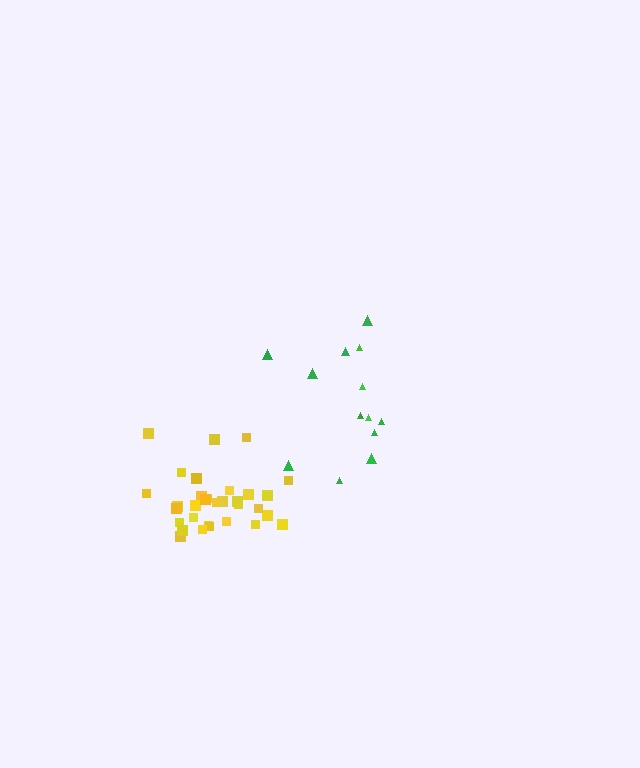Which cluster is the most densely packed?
Yellow.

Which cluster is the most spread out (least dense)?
Green.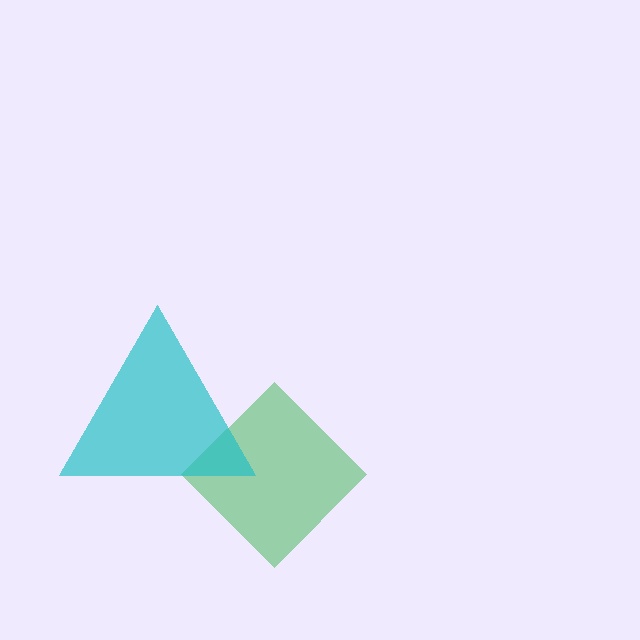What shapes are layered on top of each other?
The layered shapes are: a green diamond, a cyan triangle.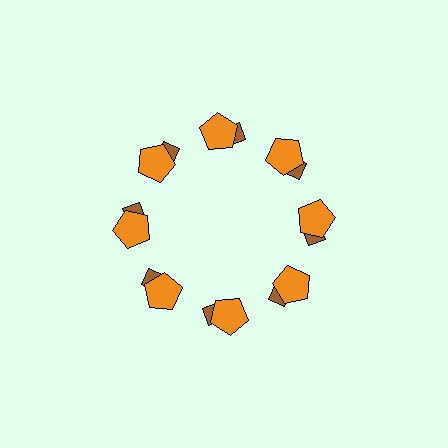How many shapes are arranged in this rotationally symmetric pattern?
There are 16 shapes, arranged in 8 groups of 2.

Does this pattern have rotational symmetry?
Yes, this pattern has 8-fold rotational symmetry. It looks the same after rotating 45 degrees around the center.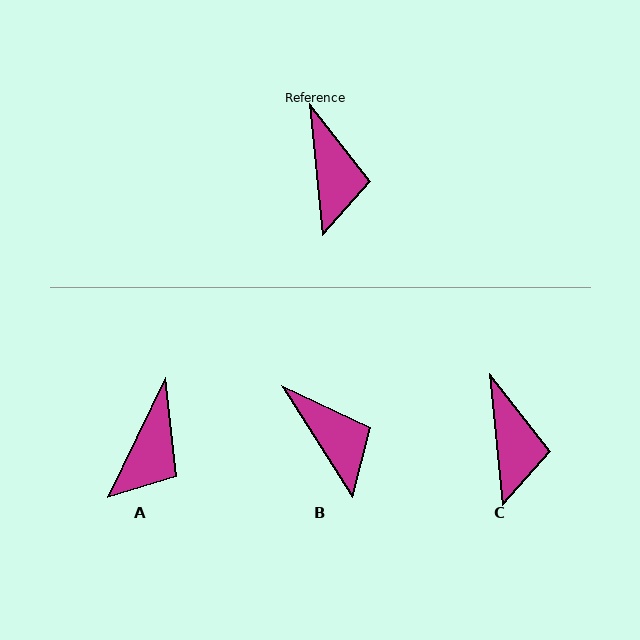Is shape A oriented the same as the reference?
No, it is off by about 32 degrees.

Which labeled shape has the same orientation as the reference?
C.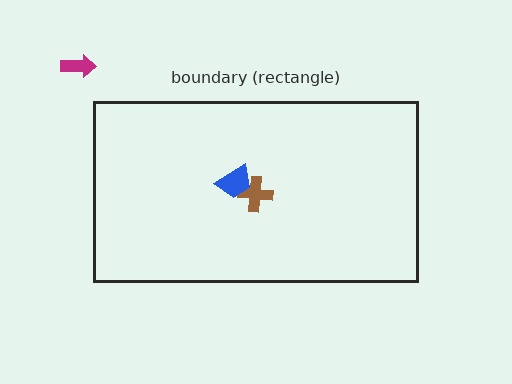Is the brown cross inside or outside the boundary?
Inside.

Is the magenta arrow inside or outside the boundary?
Outside.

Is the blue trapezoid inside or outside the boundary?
Inside.